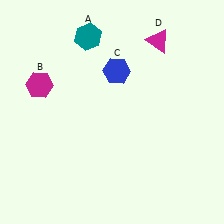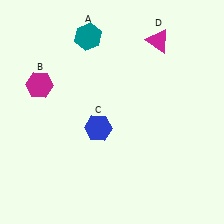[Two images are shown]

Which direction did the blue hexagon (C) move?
The blue hexagon (C) moved down.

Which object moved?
The blue hexagon (C) moved down.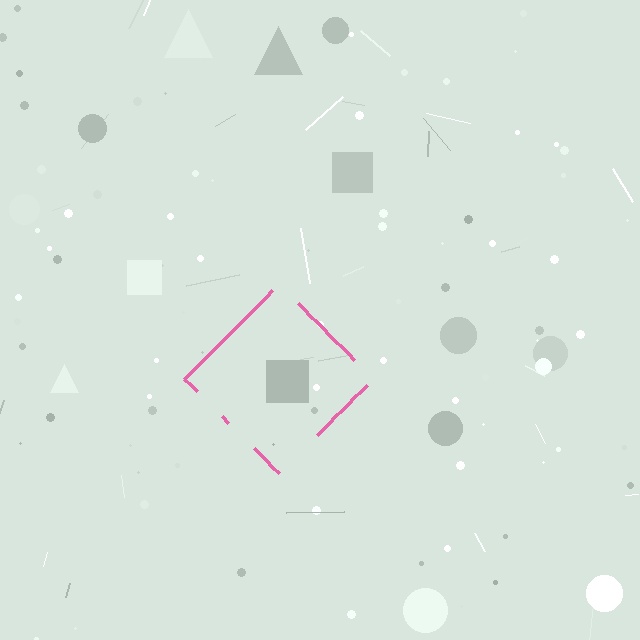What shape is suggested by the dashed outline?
The dashed outline suggests a diamond.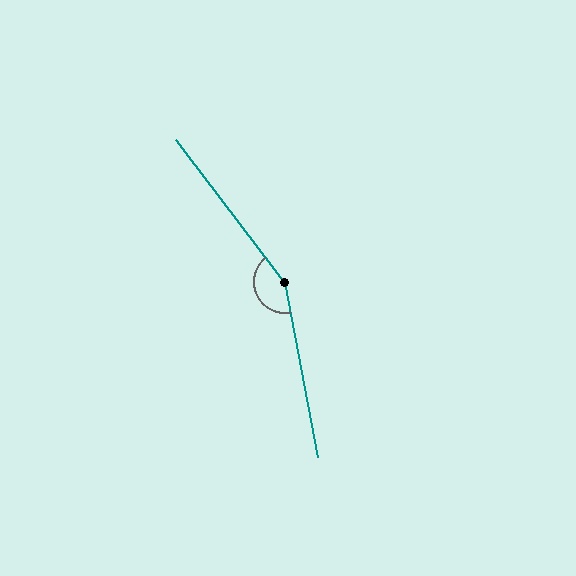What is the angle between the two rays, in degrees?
Approximately 153 degrees.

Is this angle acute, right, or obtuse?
It is obtuse.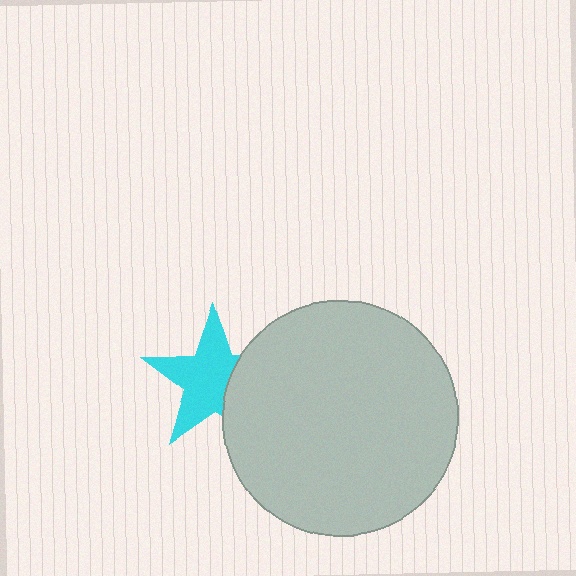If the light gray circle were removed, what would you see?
You would see the complete cyan star.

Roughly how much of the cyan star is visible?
Most of it is visible (roughly 68%).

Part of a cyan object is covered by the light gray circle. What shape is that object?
It is a star.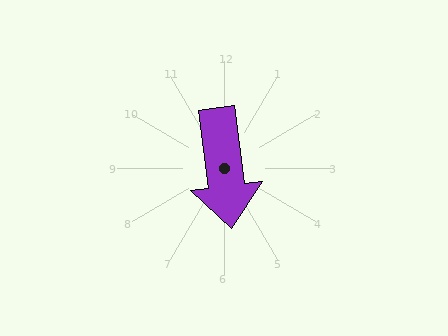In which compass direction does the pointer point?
South.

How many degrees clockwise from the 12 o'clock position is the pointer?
Approximately 173 degrees.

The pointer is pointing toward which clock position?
Roughly 6 o'clock.